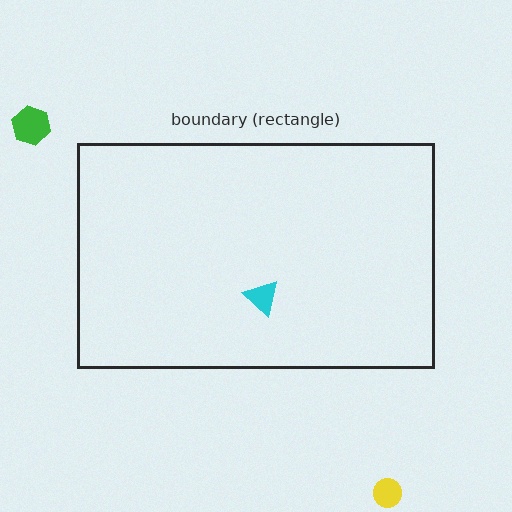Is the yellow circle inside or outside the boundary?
Outside.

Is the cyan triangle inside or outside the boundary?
Inside.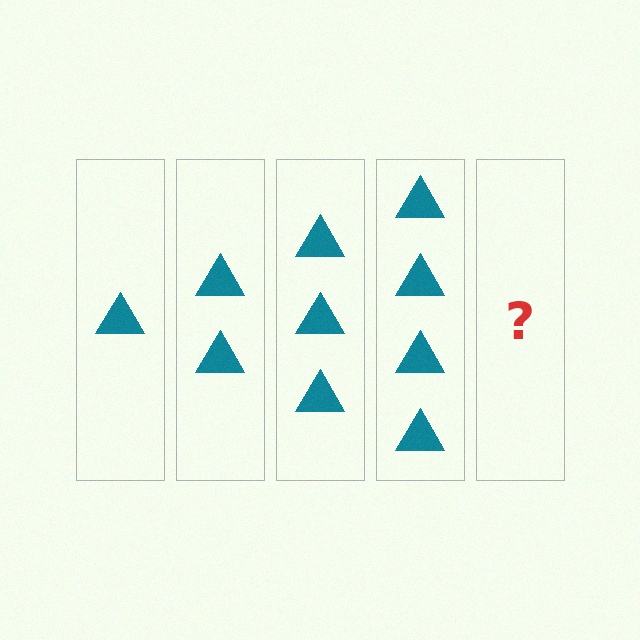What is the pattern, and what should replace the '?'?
The pattern is that each step adds one more triangle. The '?' should be 5 triangles.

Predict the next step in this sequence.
The next step is 5 triangles.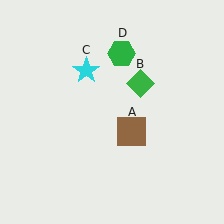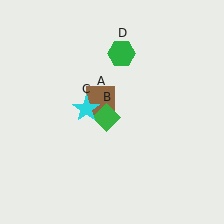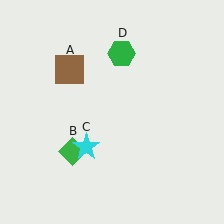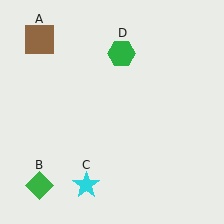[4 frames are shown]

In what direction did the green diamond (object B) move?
The green diamond (object B) moved down and to the left.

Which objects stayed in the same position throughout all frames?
Green hexagon (object D) remained stationary.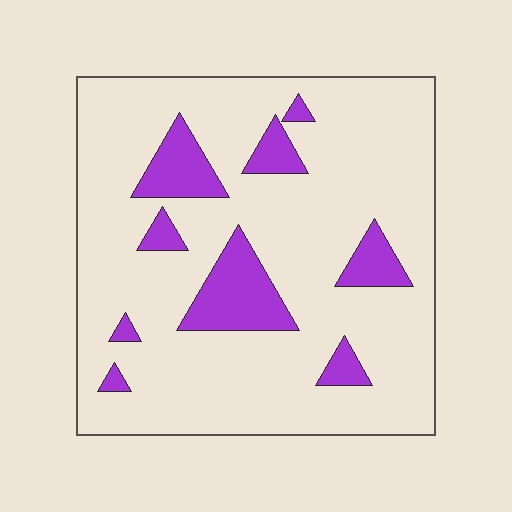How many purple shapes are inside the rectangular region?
9.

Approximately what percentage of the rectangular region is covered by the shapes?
Approximately 15%.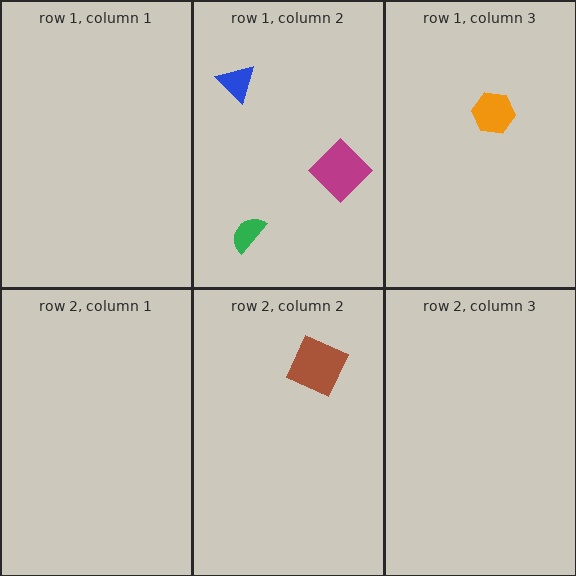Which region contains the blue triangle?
The row 1, column 2 region.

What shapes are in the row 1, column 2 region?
The green semicircle, the magenta diamond, the blue triangle.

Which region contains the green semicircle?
The row 1, column 2 region.